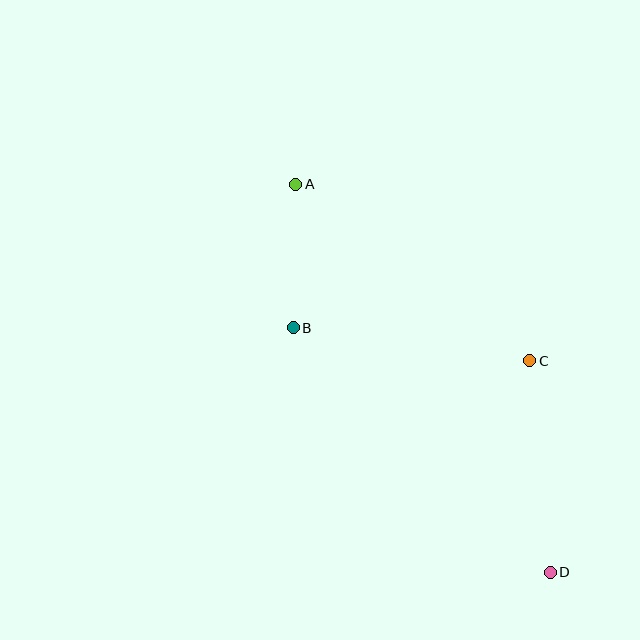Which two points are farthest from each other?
Points A and D are farthest from each other.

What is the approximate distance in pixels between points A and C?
The distance between A and C is approximately 293 pixels.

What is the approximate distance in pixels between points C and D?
The distance between C and D is approximately 213 pixels.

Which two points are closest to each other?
Points A and B are closest to each other.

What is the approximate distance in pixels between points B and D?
The distance between B and D is approximately 355 pixels.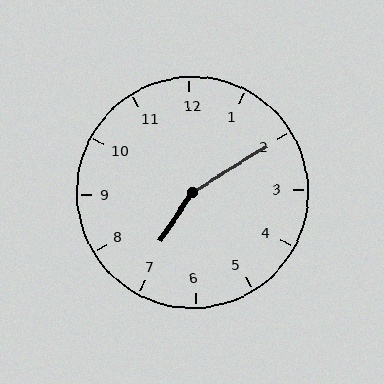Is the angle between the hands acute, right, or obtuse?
It is obtuse.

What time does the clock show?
7:10.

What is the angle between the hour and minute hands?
Approximately 155 degrees.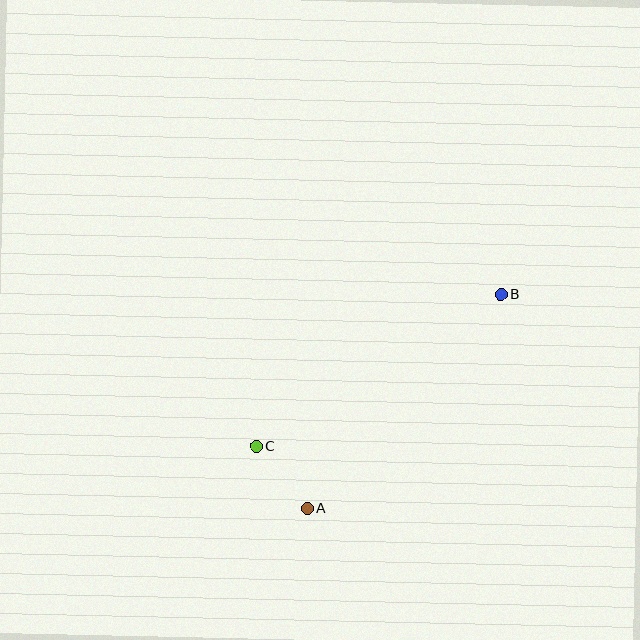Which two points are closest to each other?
Points A and C are closest to each other.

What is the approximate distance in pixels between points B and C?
The distance between B and C is approximately 288 pixels.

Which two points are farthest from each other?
Points A and B are farthest from each other.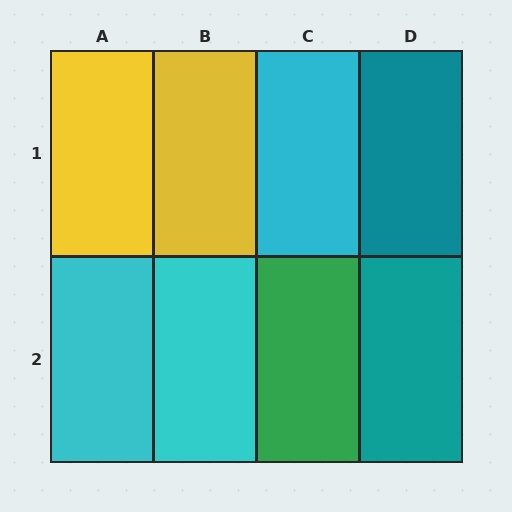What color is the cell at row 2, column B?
Cyan.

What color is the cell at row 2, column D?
Teal.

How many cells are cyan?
3 cells are cyan.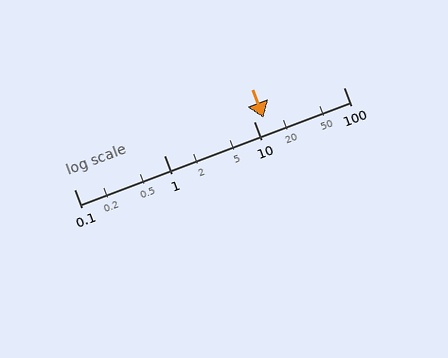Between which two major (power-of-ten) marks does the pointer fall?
The pointer is between 10 and 100.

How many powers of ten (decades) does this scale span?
The scale spans 3 decades, from 0.1 to 100.